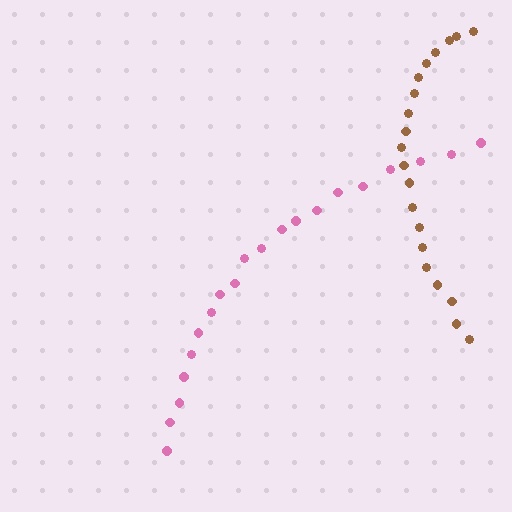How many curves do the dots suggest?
There are 2 distinct paths.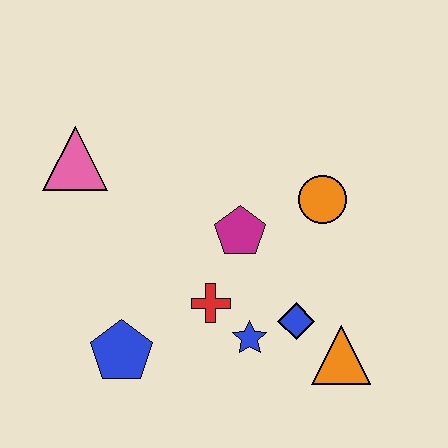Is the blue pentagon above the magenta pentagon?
No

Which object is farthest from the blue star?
The pink triangle is farthest from the blue star.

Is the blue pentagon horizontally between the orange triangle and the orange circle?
No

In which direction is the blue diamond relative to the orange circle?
The blue diamond is below the orange circle.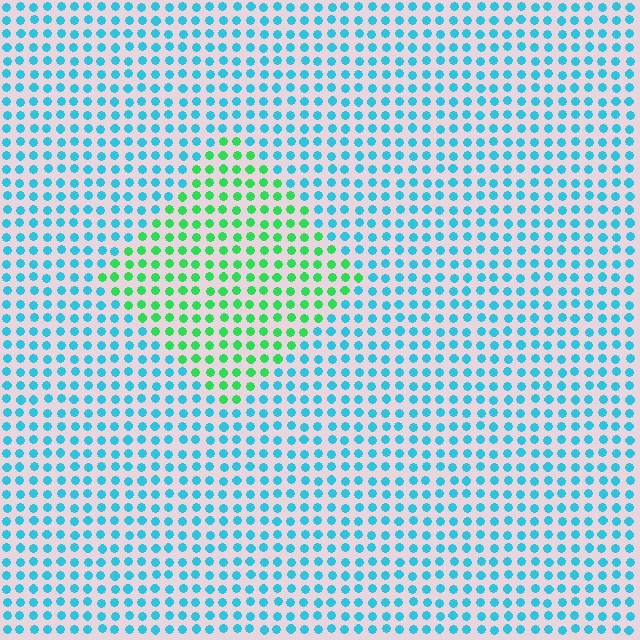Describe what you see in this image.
The image is filled with small cyan elements in a uniform arrangement. A diamond-shaped region is visible where the elements are tinted to a slightly different hue, forming a subtle color boundary.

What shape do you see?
I see a diamond.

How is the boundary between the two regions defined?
The boundary is defined purely by a slight shift in hue (about 54 degrees). Spacing, size, and orientation are identical on both sides.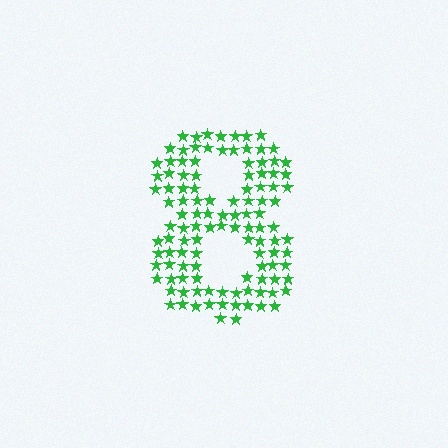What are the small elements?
The small elements are stars.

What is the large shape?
The large shape is the digit 8.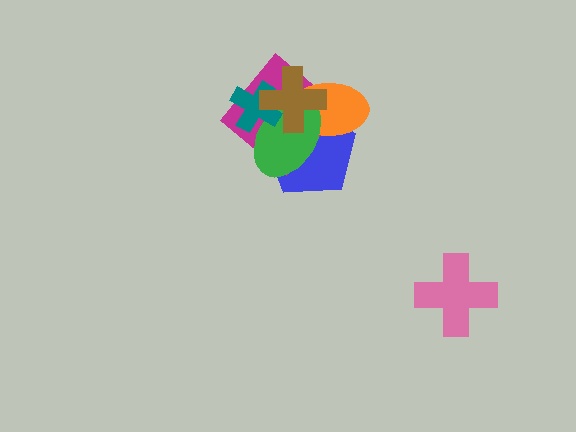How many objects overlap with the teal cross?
3 objects overlap with the teal cross.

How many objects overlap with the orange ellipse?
4 objects overlap with the orange ellipse.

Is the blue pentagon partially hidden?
Yes, it is partially covered by another shape.